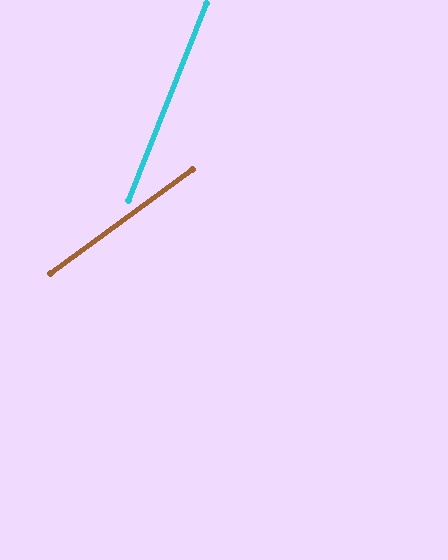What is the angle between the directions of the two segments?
Approximately 32 degrees.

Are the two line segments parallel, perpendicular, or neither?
Neither parallel nor perpendicular — they differ by about 32°.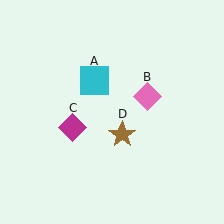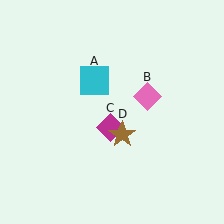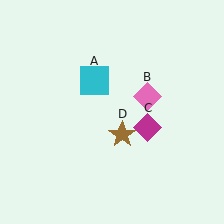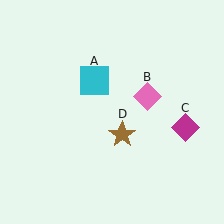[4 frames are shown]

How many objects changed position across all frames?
1 object changed position: magenta diamond (object C).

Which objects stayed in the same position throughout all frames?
Cyan square (object A) and pink diamond (object B) and brown star (object D) remained stationary.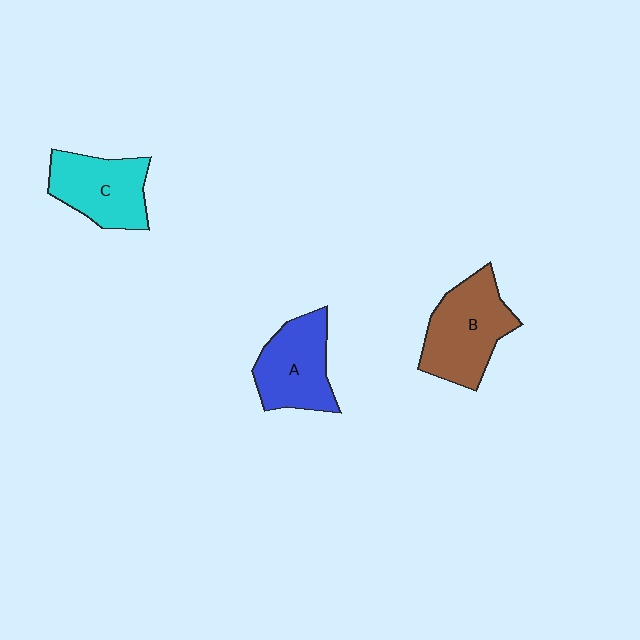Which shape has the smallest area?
Shape C (cyan).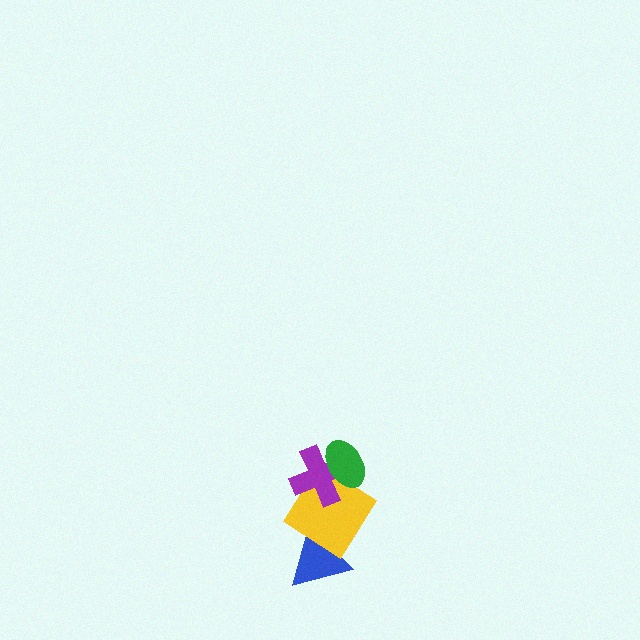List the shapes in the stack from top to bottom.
From top to bottom: the green ellipse, the purple cross, the yellow diamond, the blue triangle.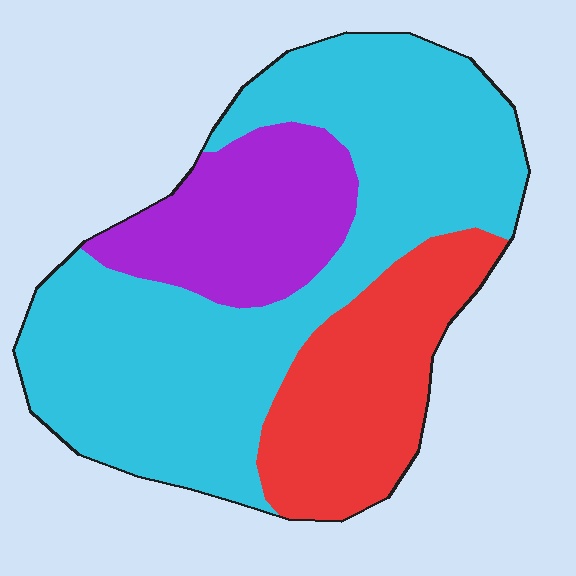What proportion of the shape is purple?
Purple covers 19% of the shape.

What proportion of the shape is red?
Red takes up about one quarter (1/4) of the shape.